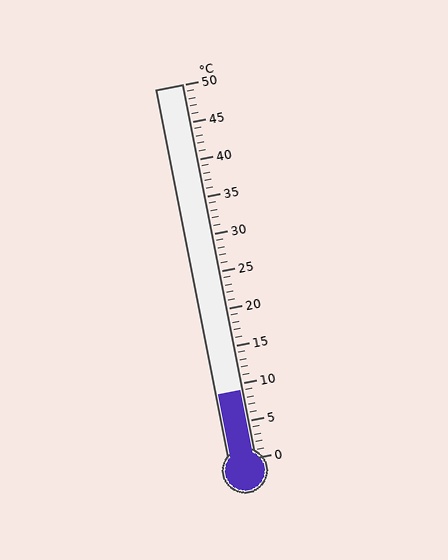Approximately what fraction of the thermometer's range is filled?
The thermometer is filled to approximately 20% of its range.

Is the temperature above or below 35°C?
The temperature is below 35°C.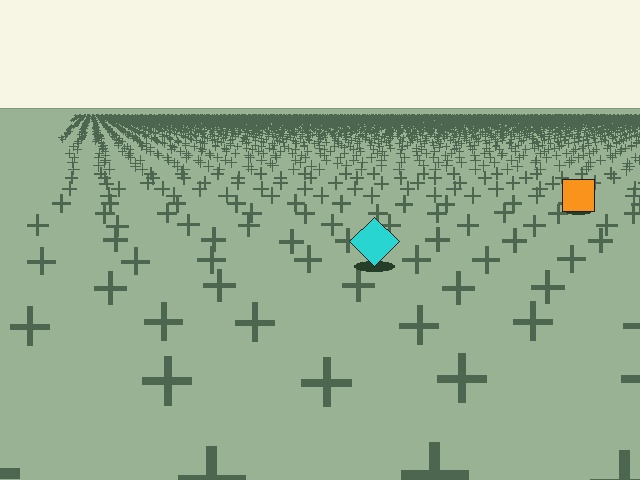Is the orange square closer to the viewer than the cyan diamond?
No. The cyan diamond is closer — you can tell from the texture gradient: the ground texture is coarser near it.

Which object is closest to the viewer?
The cyan diamond is closest. The texture marks near it are larger and more spread out.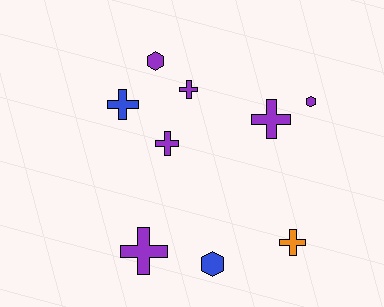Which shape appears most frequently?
Cross, with 6 objects.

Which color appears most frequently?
Purple, with 6 objects.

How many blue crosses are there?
There is 1 blue cross.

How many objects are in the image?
There are 9 objects.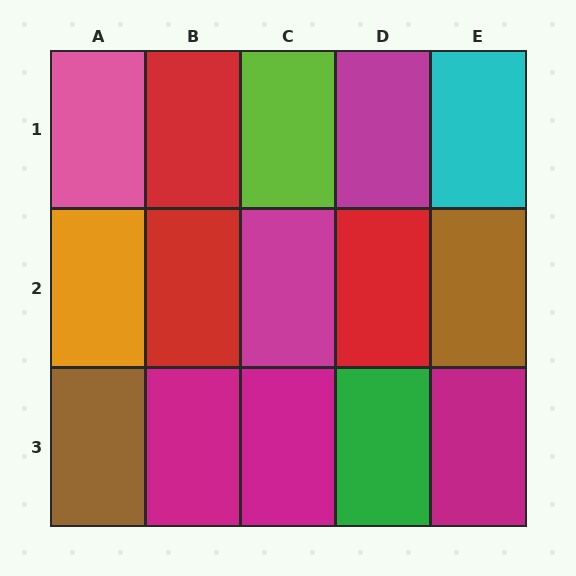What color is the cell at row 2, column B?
Red.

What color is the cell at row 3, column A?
Brown.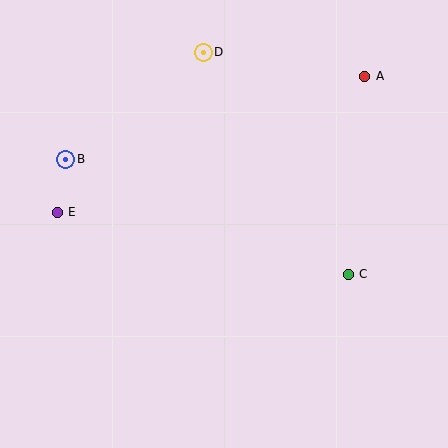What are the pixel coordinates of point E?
Point E is at (57, 212).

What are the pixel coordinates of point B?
Point B is at (66, 159).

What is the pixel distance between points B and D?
The distance between B and D is 174 pixels.